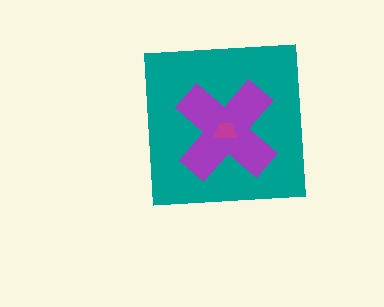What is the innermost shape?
The magenta trapezoid.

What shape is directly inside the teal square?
The purple cross.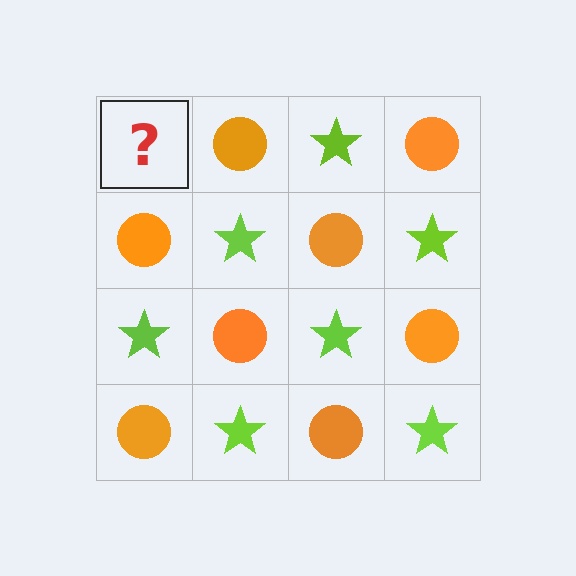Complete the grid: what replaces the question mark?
The question mark should be replaced with a lime star.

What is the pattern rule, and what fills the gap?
The rule is that it alternates lime star and orange circle in a checkerboard pattern. The gap should be filled with a lime star.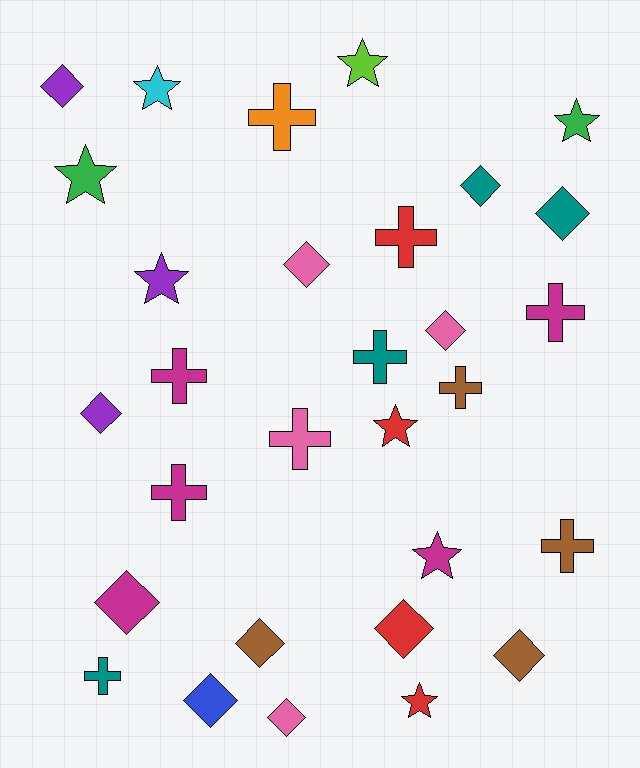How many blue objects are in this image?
There is 1 blue object.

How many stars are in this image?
There are 8 stars.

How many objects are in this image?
There are 30 objects.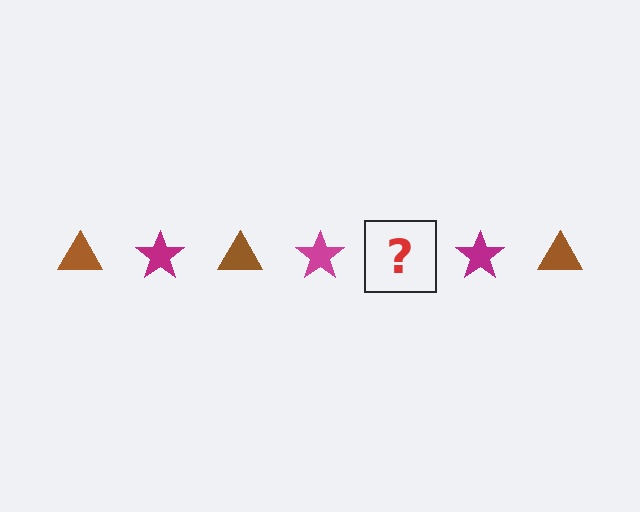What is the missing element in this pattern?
The missing element is a brown triangle.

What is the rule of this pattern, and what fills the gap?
The rule is that the pattern alternates between brown triangle and magenta star. The gap should be filled with a brown triangle.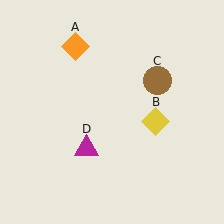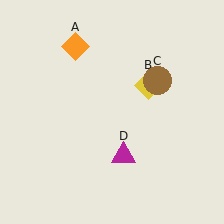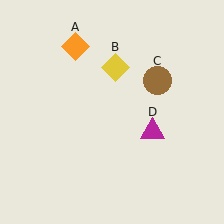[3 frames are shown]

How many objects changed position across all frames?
2 objects changed position: yellow diamond (object B), magenta triangle (object D).